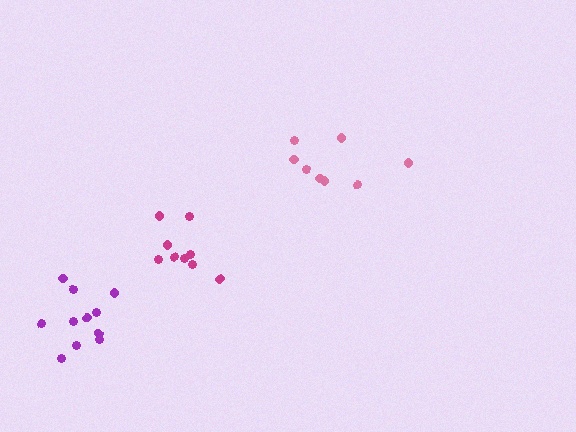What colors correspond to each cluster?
The clusters are colored: magenta, pink, purple.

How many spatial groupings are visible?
There are 3 spatial groupings.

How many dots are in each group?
Group 1: 9 dots, Group 2: 8 dots, Group 3: 11 dots (28 total).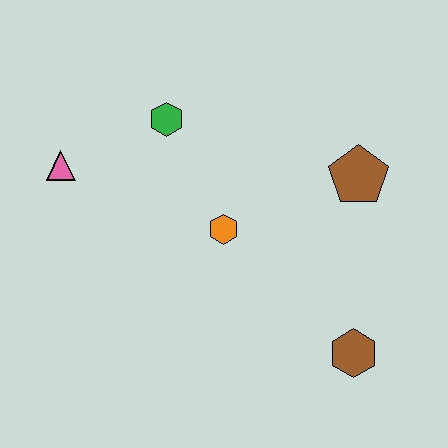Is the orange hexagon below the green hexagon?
Yes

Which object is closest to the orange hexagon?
The green hexagon is closest to the orange hexagon.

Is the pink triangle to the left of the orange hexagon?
Yes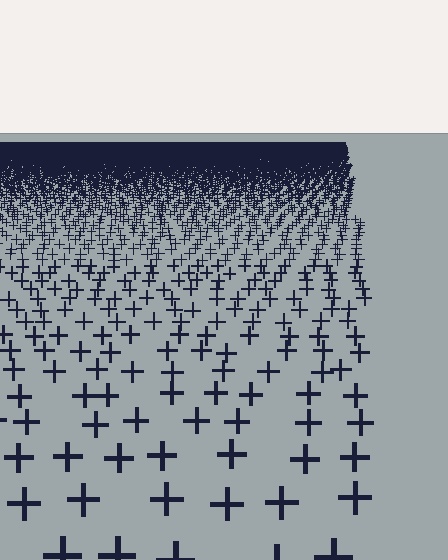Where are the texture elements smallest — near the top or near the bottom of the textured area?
Near the top.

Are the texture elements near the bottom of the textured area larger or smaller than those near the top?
Larger. Near the bottom, elements are closer to the viewer and appear at a bigger on-screen size.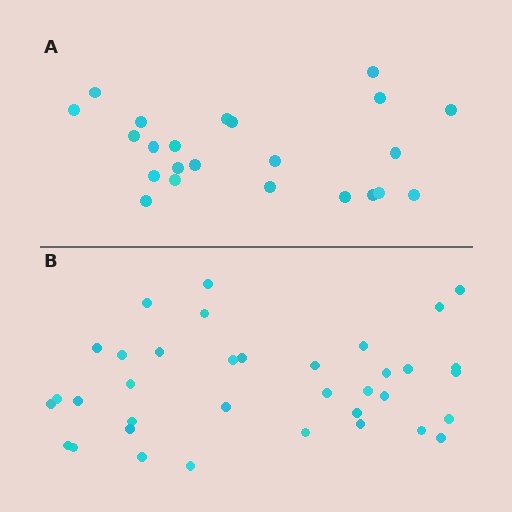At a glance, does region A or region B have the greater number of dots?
Region B (the bottom region) has more dots.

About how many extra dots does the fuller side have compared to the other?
Region B has approximately 15 more dots than region A.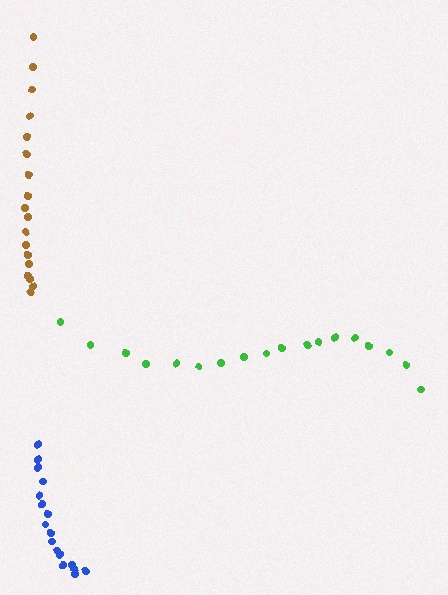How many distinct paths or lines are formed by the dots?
There are 3 distinct paths.